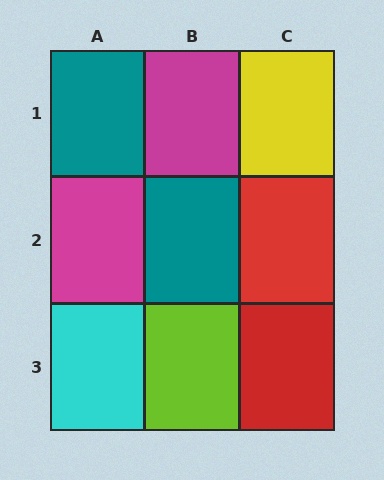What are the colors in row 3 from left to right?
Cyan, lime, red.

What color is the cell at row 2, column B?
Teal.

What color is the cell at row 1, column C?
Yellow.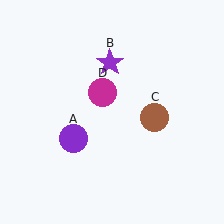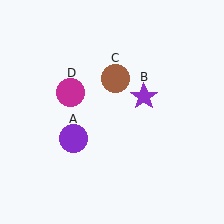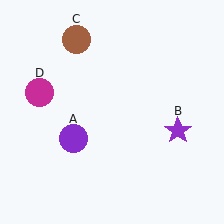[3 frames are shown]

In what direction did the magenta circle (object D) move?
The magenta circle (object D) moved left.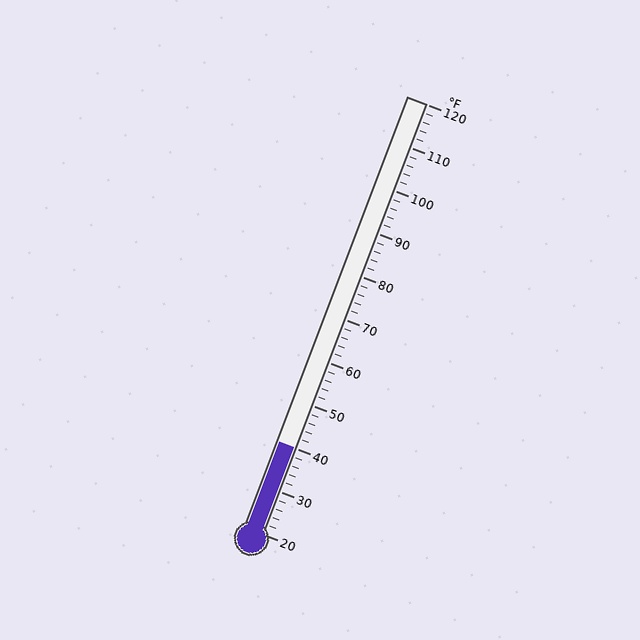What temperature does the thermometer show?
The thermometer shows approximately 40°F.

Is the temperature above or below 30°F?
The temperature is above 30°F.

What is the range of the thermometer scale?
The thermometer scale ranges from 20°F to 120°F.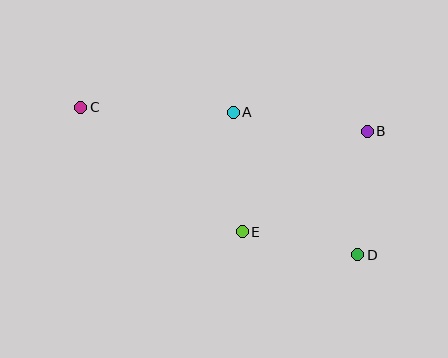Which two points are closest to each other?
Points D and E are closest to each other.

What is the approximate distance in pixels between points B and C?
The distance between B and C is approximately 288 pixels.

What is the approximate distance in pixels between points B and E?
The distance between B and E is approximately 161 pixels.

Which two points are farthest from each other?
Points C and D are farthest from each other.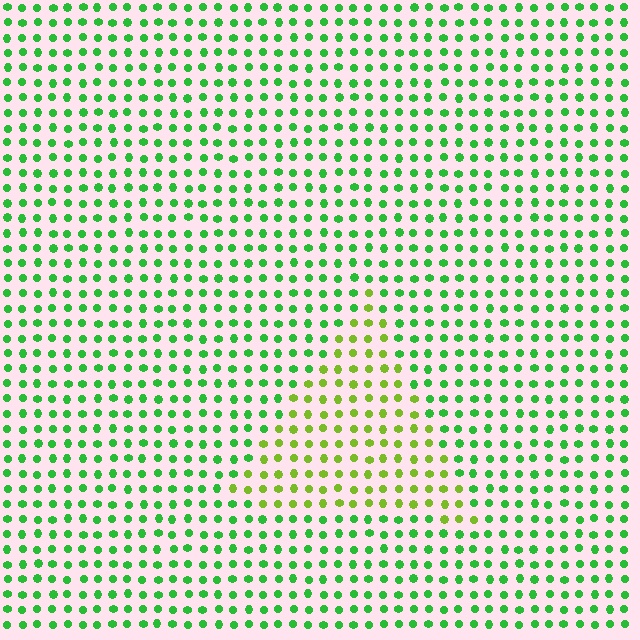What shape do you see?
I see a triangle.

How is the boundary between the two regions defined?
The boundary is defined purely by a slight shift in hue (about 39 degrees). Spacing, size, and orientation are identical on both sides.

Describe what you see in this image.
The image is filled with small green elements in a uniform arrangement. A triangle-shaped region is visible where the elements are tinted to a slightly different hue, forming a subtle color boundary.